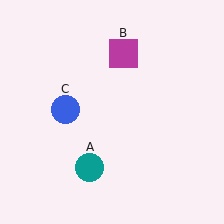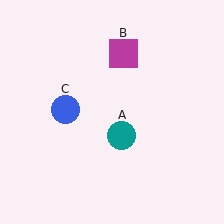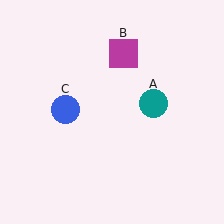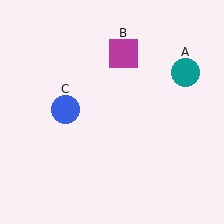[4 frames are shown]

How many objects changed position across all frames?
1 object changed position: teal circle (object A).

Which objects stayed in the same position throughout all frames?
Magenta square (object B) and blue circle (object C) remained stationary.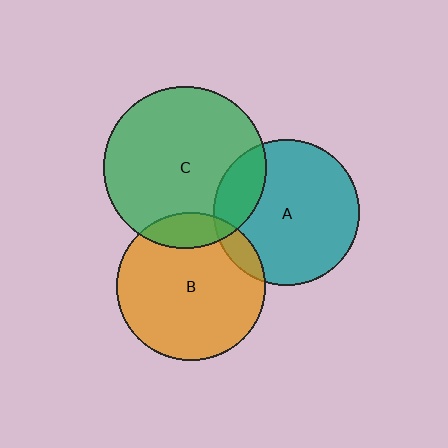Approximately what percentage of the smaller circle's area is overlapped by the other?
Approximately 15%.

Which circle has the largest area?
Circle C (green).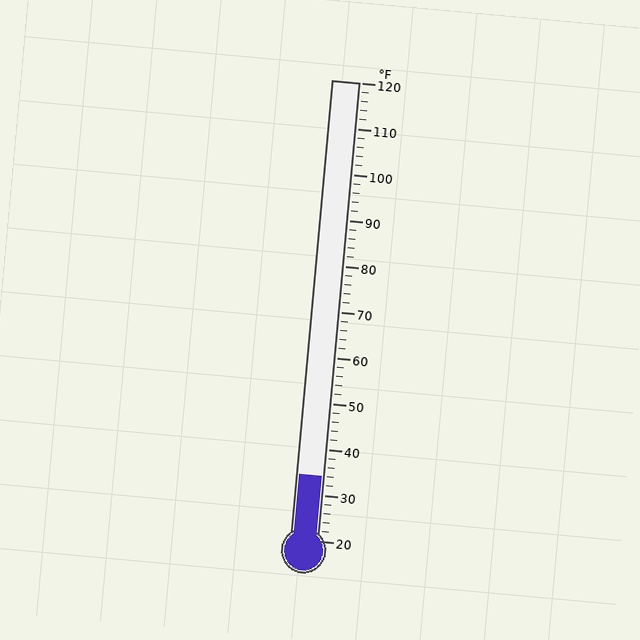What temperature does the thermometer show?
The thermometer shows approximately 34°F.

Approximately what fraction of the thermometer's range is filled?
The thermometer is filled to approximately 15% of its range.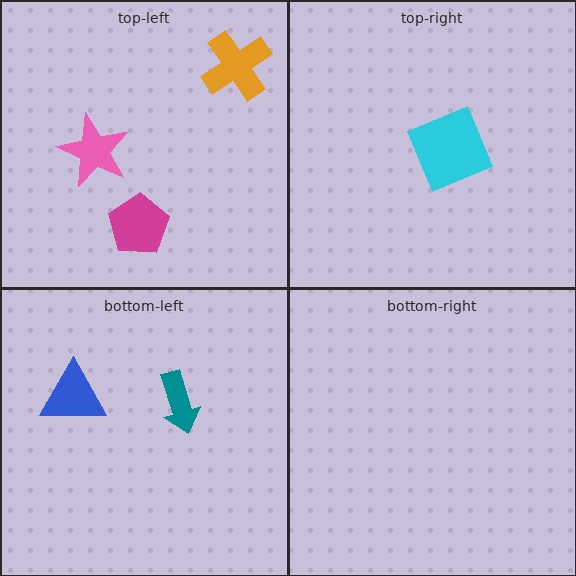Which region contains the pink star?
The top-left region.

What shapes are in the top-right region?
The cyan square.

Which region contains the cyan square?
The top-right region.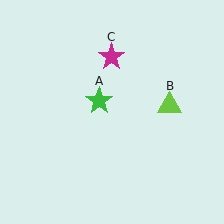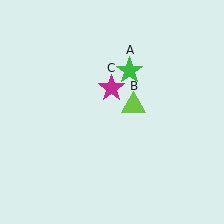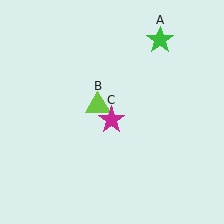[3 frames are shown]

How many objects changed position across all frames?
3 objects changed position: green star (object A), lime triangle (object B), magenta star (object C).